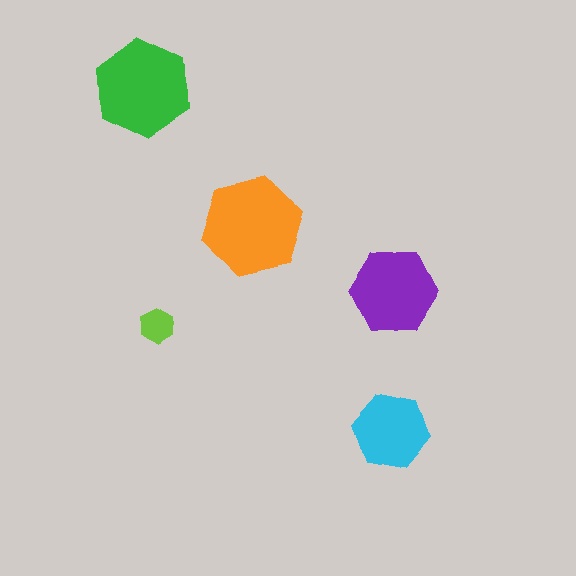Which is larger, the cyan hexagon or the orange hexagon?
The orange one.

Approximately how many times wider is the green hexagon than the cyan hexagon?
About 1.5 times wider.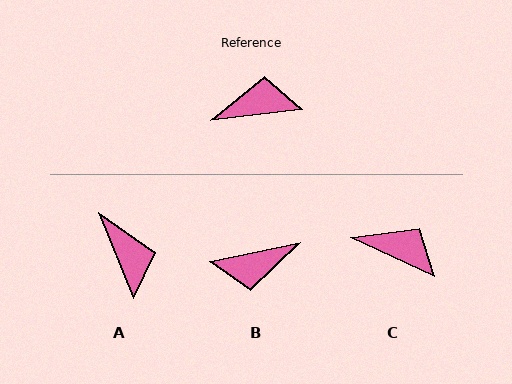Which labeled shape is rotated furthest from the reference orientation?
B, about 175 degrees away.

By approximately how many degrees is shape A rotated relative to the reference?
Approximately 74 degrees clockwise.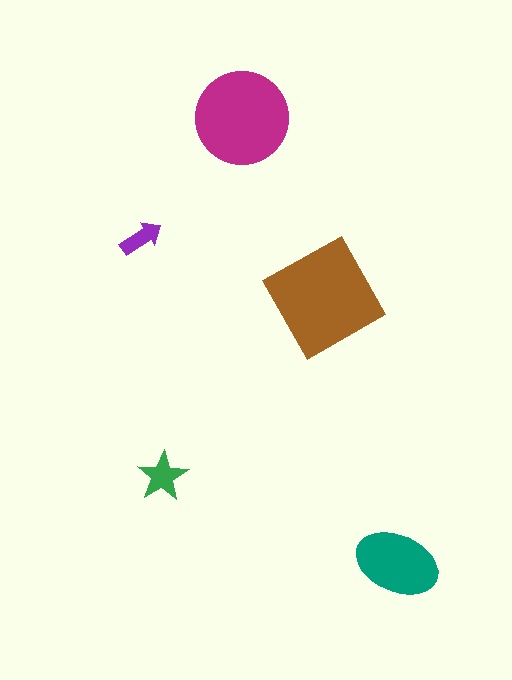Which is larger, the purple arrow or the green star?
The green star.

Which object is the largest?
The brown square.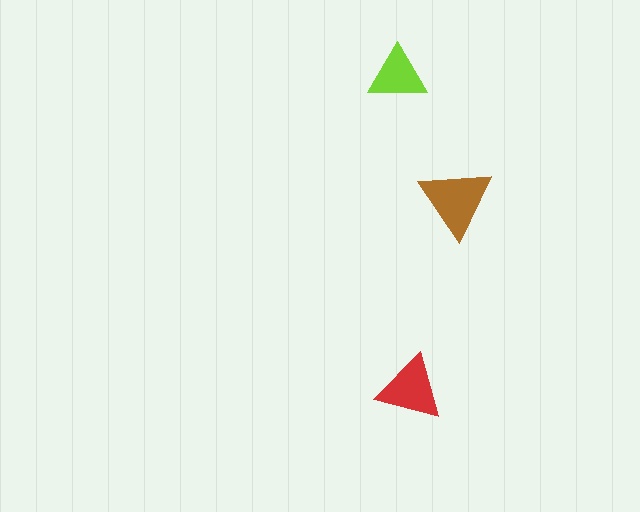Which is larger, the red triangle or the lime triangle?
The red one.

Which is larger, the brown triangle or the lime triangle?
The brown one.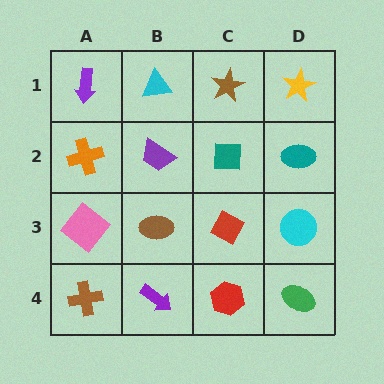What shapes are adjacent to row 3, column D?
A teal ellipse (row 2, column D), a green ellipse (row 4, column D), a red diamond (row 3, column C).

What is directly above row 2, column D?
A yellow star.